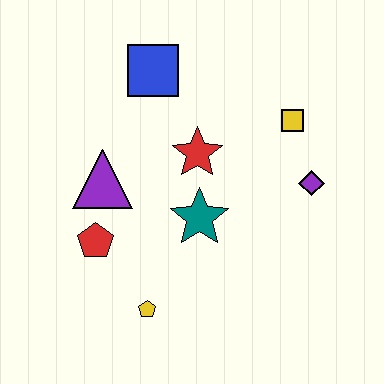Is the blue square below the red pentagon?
No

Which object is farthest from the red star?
The yellow pentagon is farthest from the red star.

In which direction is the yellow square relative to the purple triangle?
The yellow square is to the right of the purple triangle.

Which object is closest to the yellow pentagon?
The red pentagon is closest to the yellow pentagon.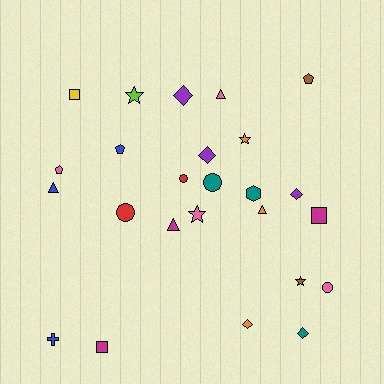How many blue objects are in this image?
There are 3 blue objects.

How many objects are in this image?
There are 25 objects.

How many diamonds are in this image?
There are 5 diamonds.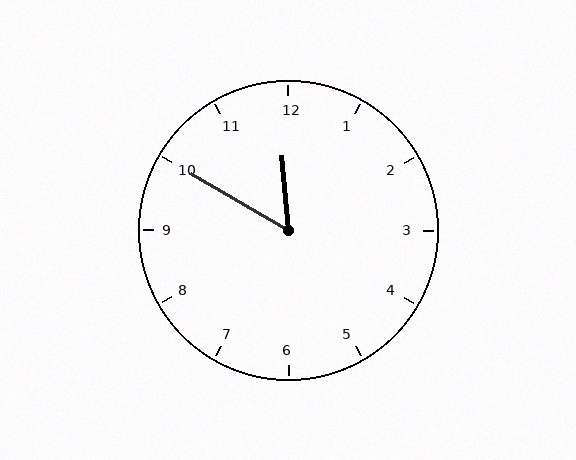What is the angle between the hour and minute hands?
Approximately 55 degrees.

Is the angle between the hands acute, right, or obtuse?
It is acute.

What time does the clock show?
11:50.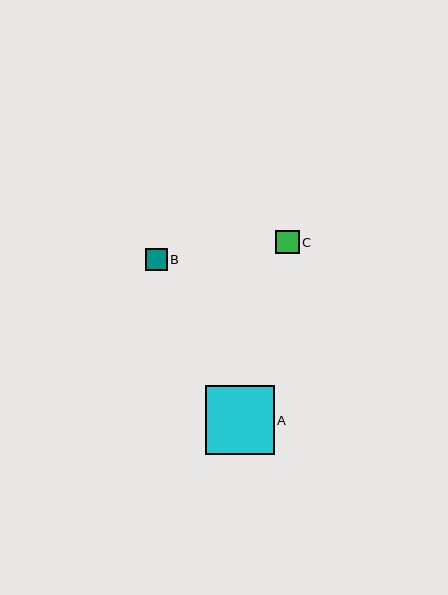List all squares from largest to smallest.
From largest to smallest: A, C, B.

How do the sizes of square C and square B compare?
Square C and square B are approximately the same size.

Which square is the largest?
Square A is the largest with a size of approximately 69 pixels.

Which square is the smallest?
Square B is the smallest with a size of approximately 22 pixels.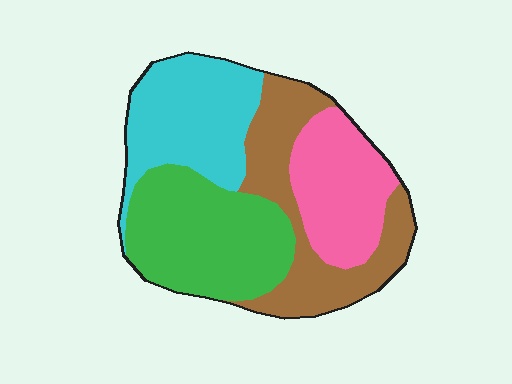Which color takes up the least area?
Pink, at roughly 20%.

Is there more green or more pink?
Green.